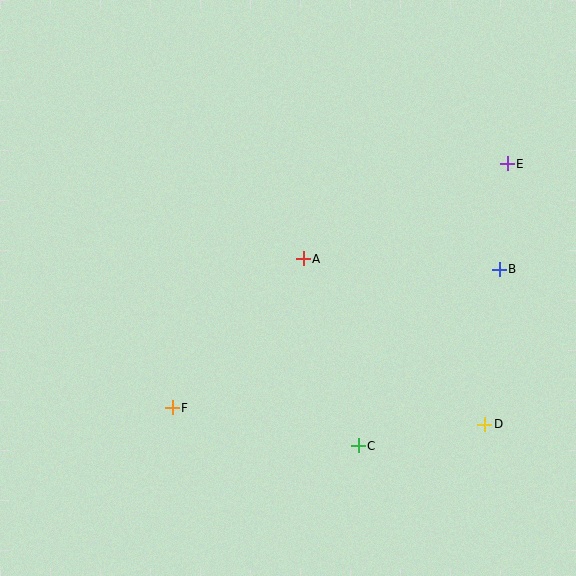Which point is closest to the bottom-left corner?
Point F is closest to the bottom-left corner.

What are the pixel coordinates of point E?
Point E is at (507, 164).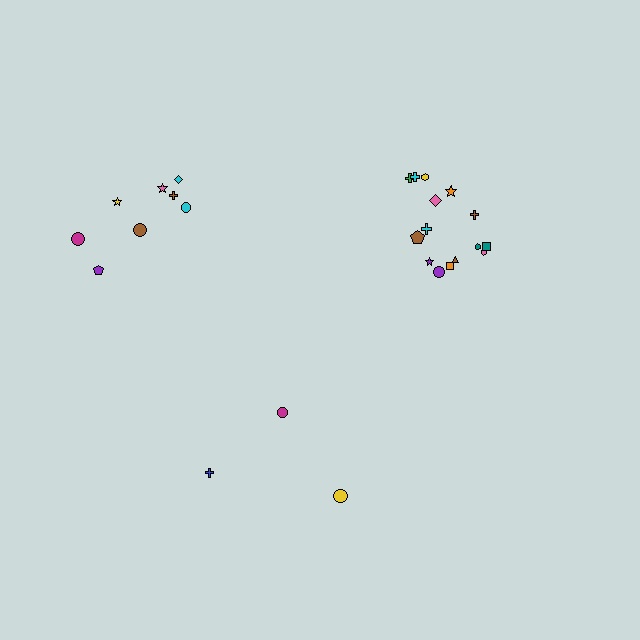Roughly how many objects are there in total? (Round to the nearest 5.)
Roughly 25 objects in total.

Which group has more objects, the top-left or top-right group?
The top-right group.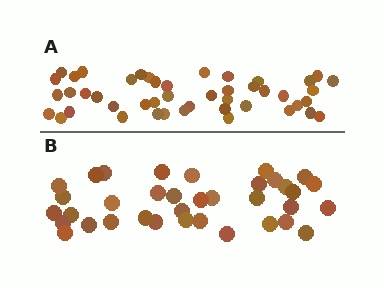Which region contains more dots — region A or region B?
Region A (the top region) has more dots.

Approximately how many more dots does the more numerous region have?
Region A has roughly 10 or so more dots than region B.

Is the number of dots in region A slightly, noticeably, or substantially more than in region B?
Region A has noticeably more, but not dramatically so. The ratio is roughly 1.3 to 1.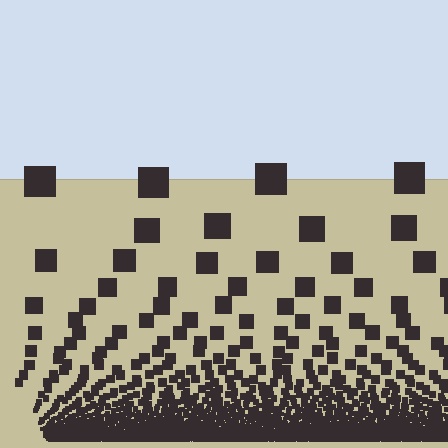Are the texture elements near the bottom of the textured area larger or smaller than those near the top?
Smaller. The gradient is inverted — elements near the bottom are smaller and denser.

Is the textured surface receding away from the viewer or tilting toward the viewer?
The surface appears to tilt toward the viewer. Texture elements get larger and sparser toward the top.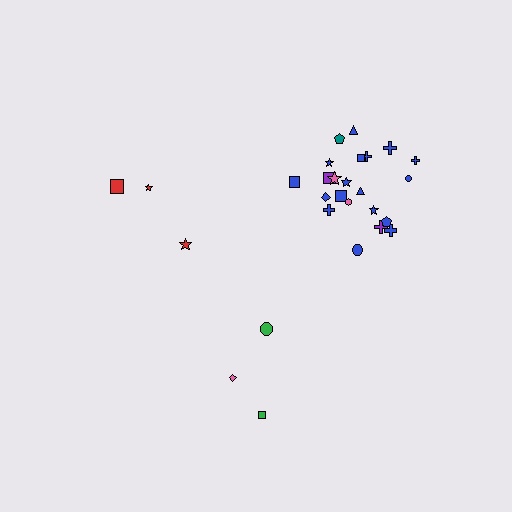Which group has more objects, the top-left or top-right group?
The top-right group.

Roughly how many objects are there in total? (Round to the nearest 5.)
Roughly 30 objects in total.